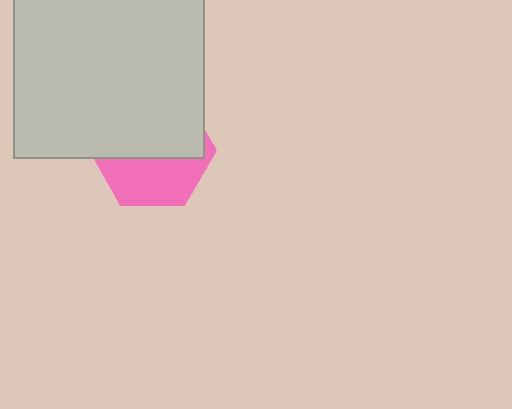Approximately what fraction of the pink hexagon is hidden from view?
Roughly 59% of the pink hexagon is hidden behind the light gray square.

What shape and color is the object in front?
The object in front is a light gray square.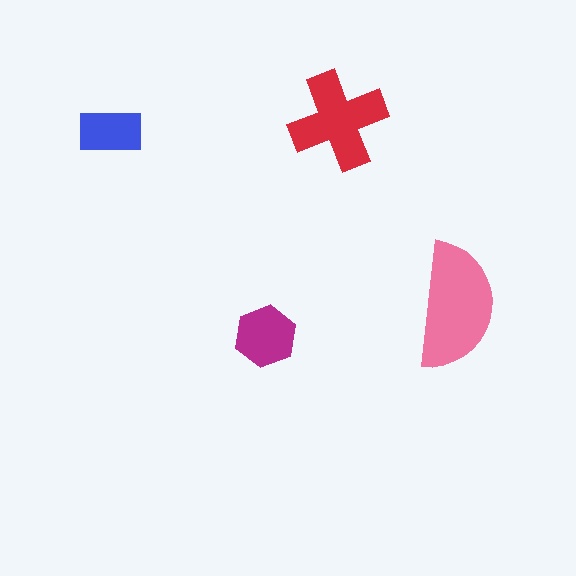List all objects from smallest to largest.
The blue rectangle, the magenta hexagon, the red cross, the pink semicircle.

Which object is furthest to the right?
The pink semicircle is rightmost.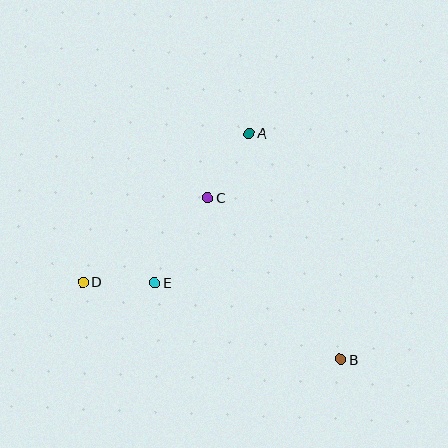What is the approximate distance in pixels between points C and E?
The distance between C and E is approximately 100 pixels.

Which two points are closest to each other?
Points D and E are closest to each other.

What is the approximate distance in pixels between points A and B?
The distance between A and B is approximately 244 pixels.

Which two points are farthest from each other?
Points B and D are farthest from each other.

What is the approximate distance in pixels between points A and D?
The distance between A and D is approximately 223 pixels.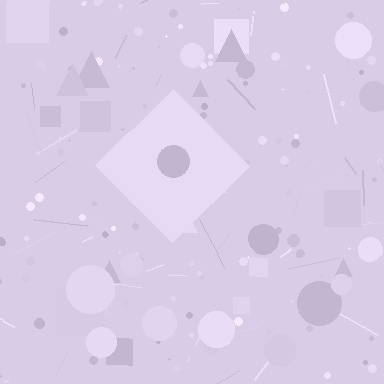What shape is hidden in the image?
A diamond is hidden in the image.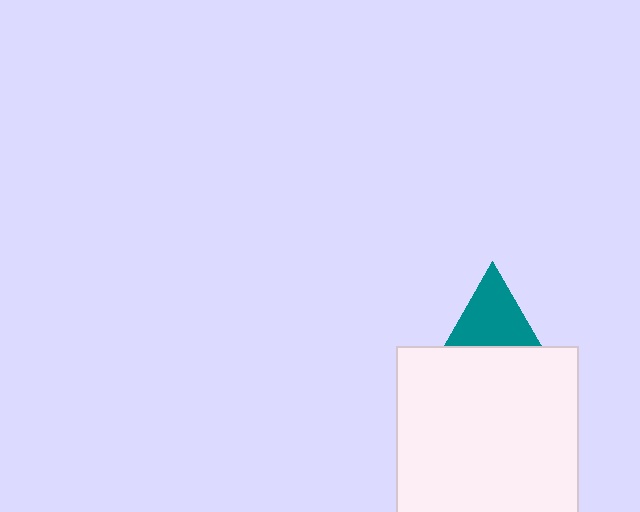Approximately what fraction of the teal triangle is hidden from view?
Roughly 47% of the teal triangle is hidden behind the white square.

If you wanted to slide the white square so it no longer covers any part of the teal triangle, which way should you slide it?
Slide it down — that is the most direct way to separate the two shapes.